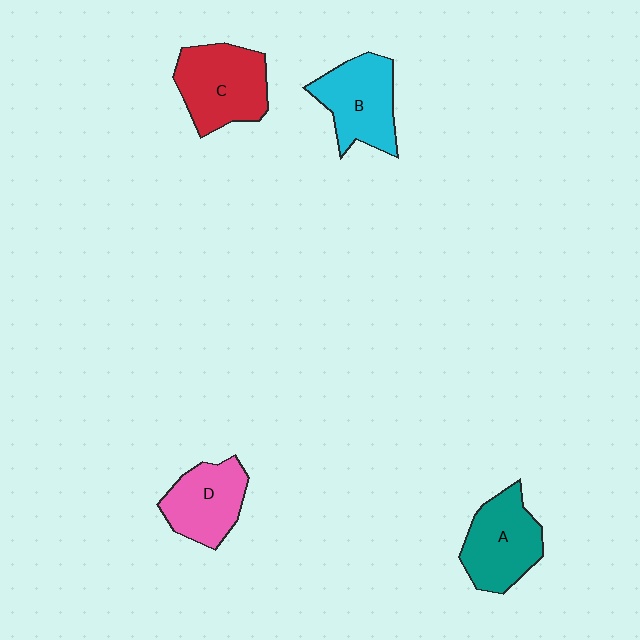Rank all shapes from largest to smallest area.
From largest to smallest: C (red), B (cyan), A (teal), D (pink).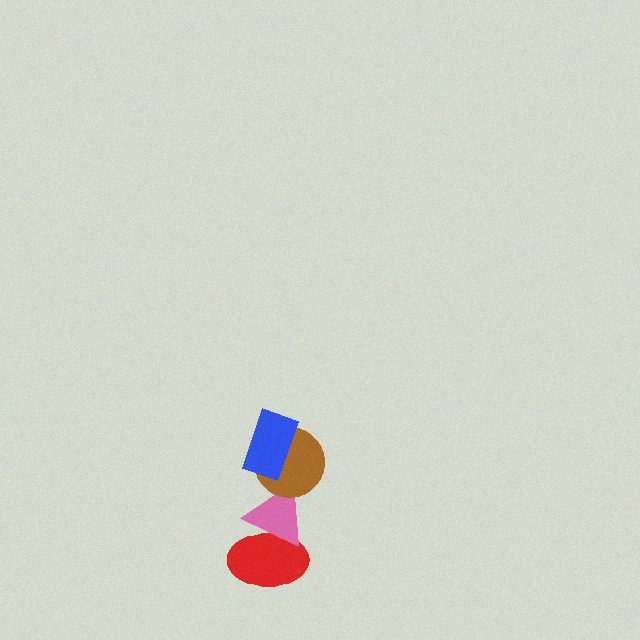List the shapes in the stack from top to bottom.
From top to bottom: the blue rectangle, the brown circle, the pink triangle, the red ellipse.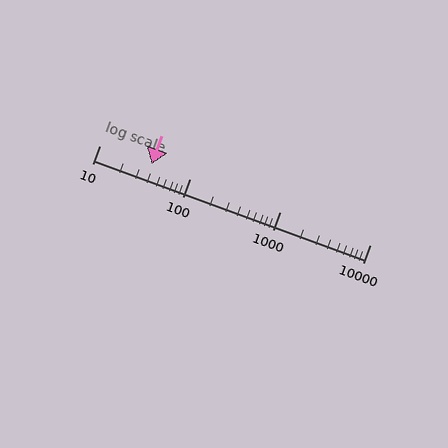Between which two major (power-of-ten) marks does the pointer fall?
The pointer is between 10 and 100.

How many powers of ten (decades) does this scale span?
The scale spans 3 decades, from 10 to 10000.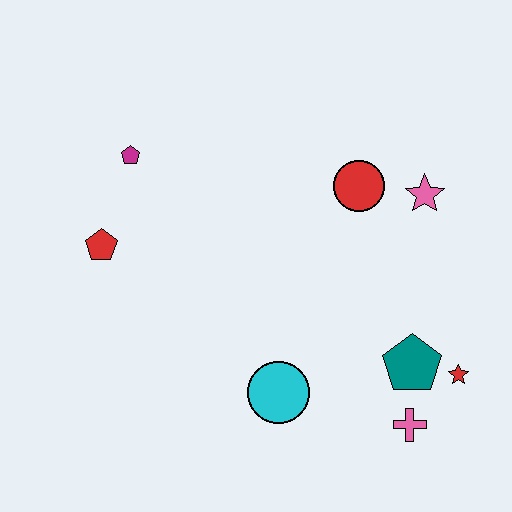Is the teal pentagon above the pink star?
No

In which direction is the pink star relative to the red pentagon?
The pink star is to the right of the red pentagon.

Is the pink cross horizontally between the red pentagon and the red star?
Yes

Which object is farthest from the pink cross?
The magenta pentagon is farthest from the pink cross.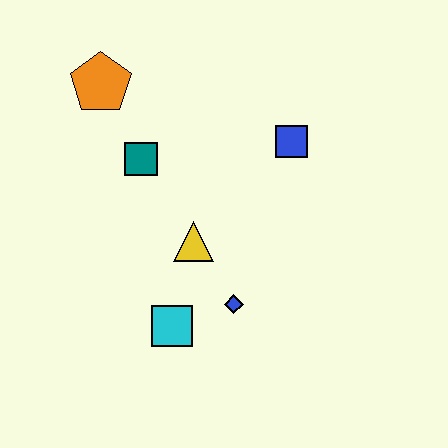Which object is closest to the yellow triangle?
The blue diamond is closest to the yellow triangle.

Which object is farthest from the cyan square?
The orange pentagon is farthest from the cyan square.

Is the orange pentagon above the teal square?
Yes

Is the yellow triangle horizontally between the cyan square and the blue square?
Yes